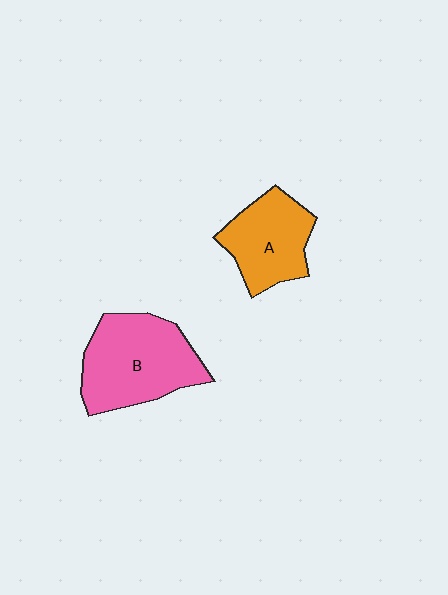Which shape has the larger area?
Shape B (pink).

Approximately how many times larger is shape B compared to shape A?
Approximately 1.4 times.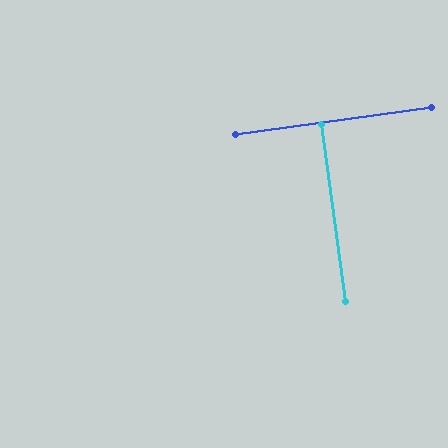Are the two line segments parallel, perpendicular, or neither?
Perpendicular — they meet at approximately 90°.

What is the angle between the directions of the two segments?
Approximately 90 degrees.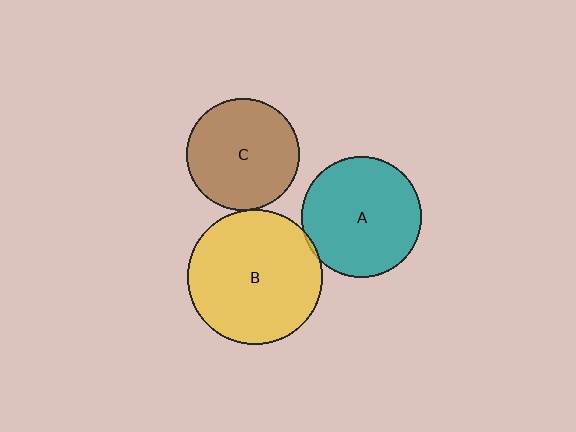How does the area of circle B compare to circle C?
Approximately 1.5 times.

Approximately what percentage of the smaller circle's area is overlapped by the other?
Approximately 5%.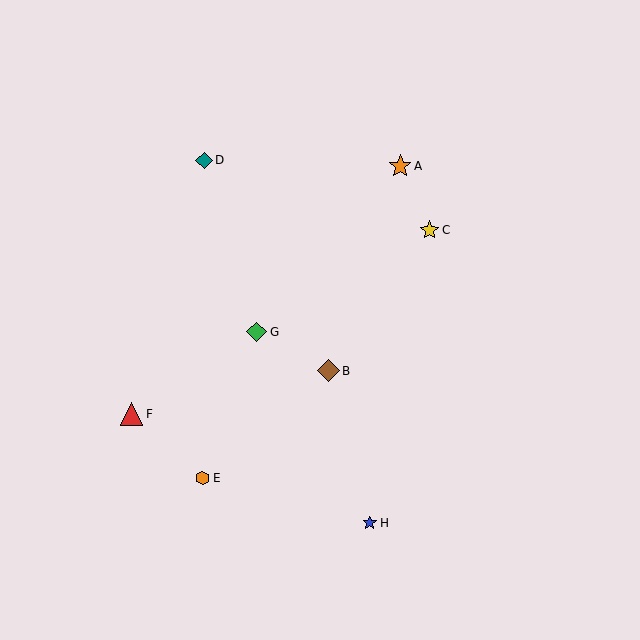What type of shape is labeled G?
Shape G is a green diamond.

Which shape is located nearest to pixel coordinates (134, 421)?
The red triangle (labeled F) at (132, 414) is nearest to that location.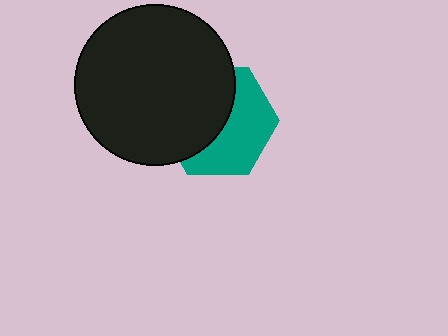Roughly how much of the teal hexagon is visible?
About half of it is visible (roughly 49%).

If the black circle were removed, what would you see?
You would see the complete teal hexagon.